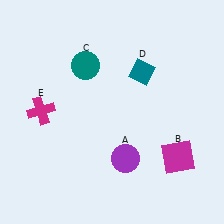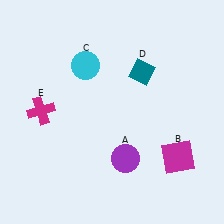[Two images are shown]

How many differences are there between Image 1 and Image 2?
There is 1 difference between the two images.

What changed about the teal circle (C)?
In Image 1, C is teal. In Image 2, it changed to cyan.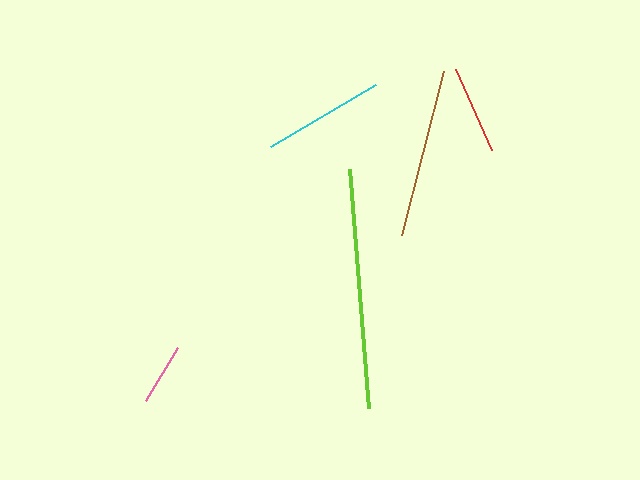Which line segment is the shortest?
The pink line is the shortest at approximately 63 pixels.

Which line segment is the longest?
The lime line is the longest at approximately 240 pixels.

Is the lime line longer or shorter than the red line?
The lime line is longer than the red line.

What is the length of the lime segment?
The lime segment is approximately 240 pixels long.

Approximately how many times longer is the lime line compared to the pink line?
The lime line is approximately 3.8 times the length of the pink line.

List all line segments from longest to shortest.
From longest to shortest: lime, brown, cyan, red, pink.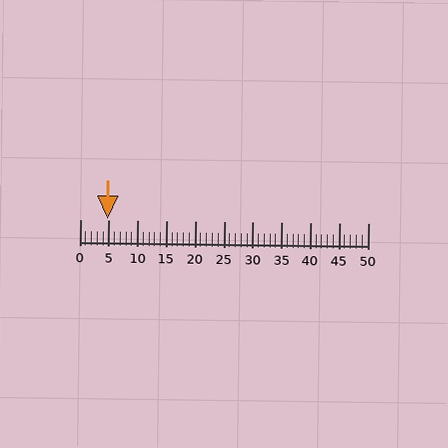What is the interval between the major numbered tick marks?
The major tick marks are spaced 5 units apart.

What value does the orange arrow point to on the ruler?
The orange arrow points to approximately 5.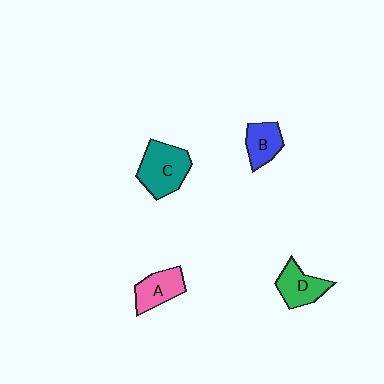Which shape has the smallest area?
Shape B (blue).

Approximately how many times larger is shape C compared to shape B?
Approximately 1.6 times.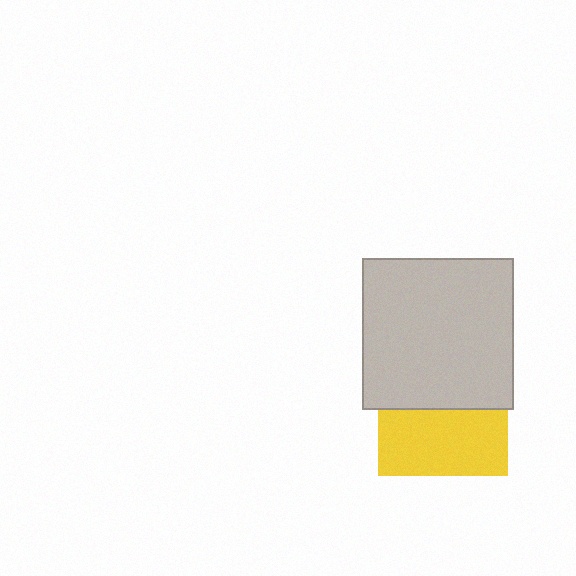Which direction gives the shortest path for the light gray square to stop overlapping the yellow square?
Moving up gives the shortest separation.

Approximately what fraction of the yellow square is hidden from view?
Roughly 49% of the yellow square is hidden behind the light gray square.